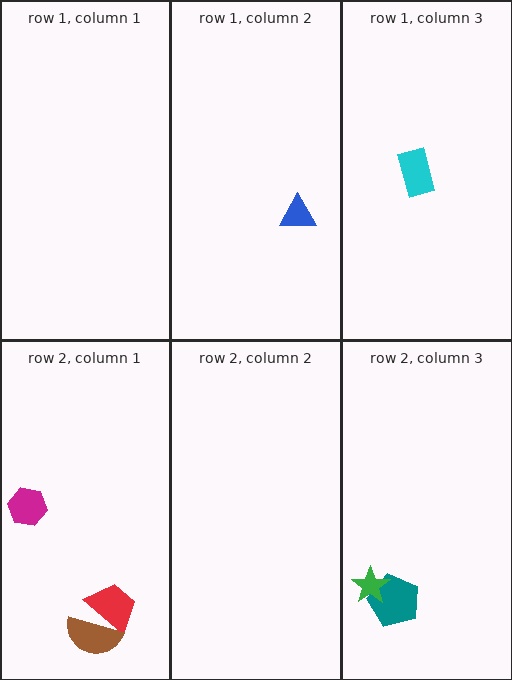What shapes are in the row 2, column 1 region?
The red trapezoid, the magenta hexagon, the brown semicircle.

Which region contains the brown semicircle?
The row 2, column 1 region.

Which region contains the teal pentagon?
The row 2, column 3 region.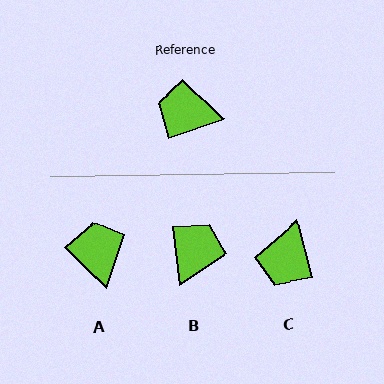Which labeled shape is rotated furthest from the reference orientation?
B, about 102 degrees away.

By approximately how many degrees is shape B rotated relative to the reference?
Approximately 102 degrees clockwise.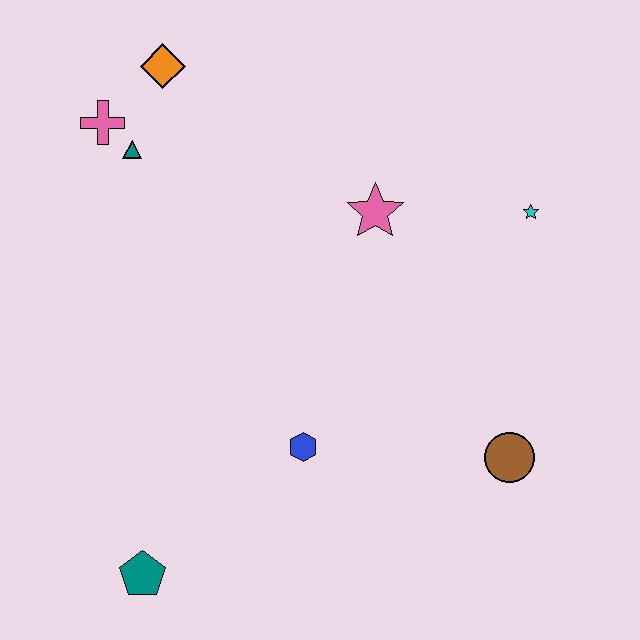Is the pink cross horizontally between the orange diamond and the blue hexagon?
No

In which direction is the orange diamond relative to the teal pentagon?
The orange diamond is above the teal pentagon.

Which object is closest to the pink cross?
The teal triangle is closest to the pink cross.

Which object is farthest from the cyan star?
The teal pentagon is farthest from the cyan star.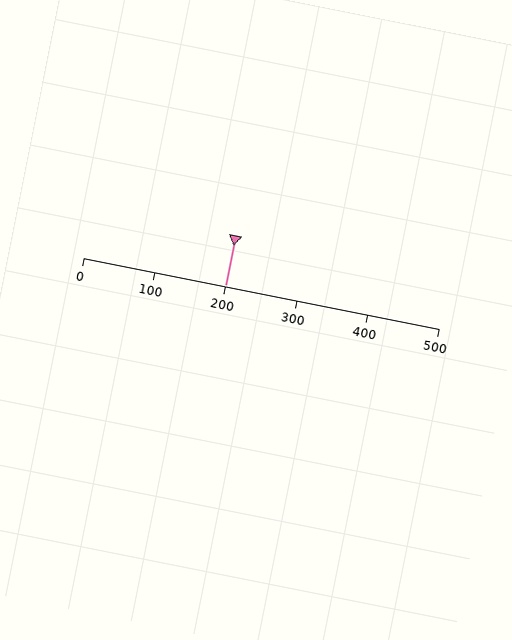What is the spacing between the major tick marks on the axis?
The major ticks are spaced 100 apart.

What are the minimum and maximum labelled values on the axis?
The axis runs from 0 to 500.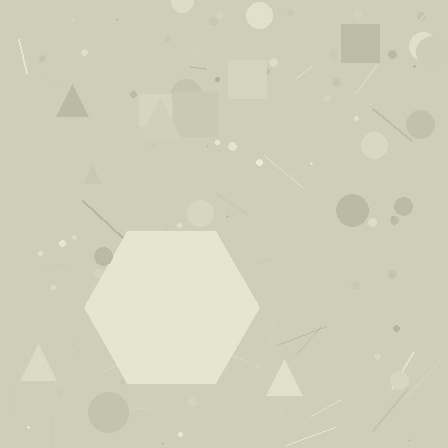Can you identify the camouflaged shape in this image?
The camouflaged shape is a hexagon.